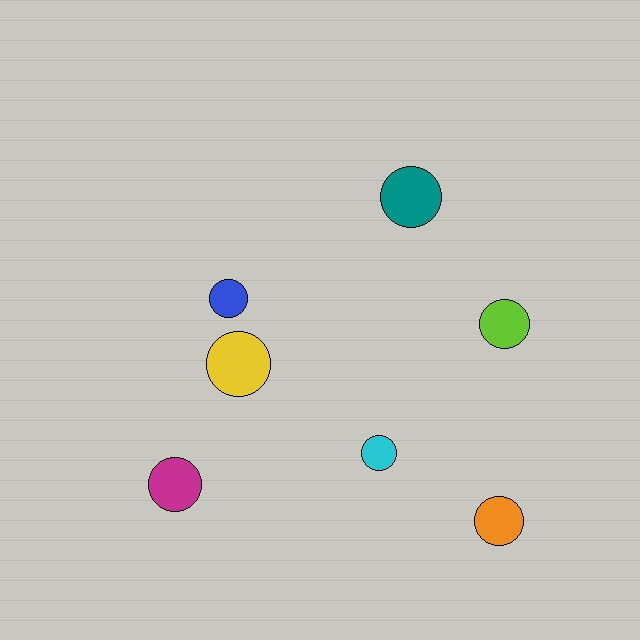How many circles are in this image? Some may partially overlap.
There are 7 circles.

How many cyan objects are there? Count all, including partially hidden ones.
There is 1 cyan object.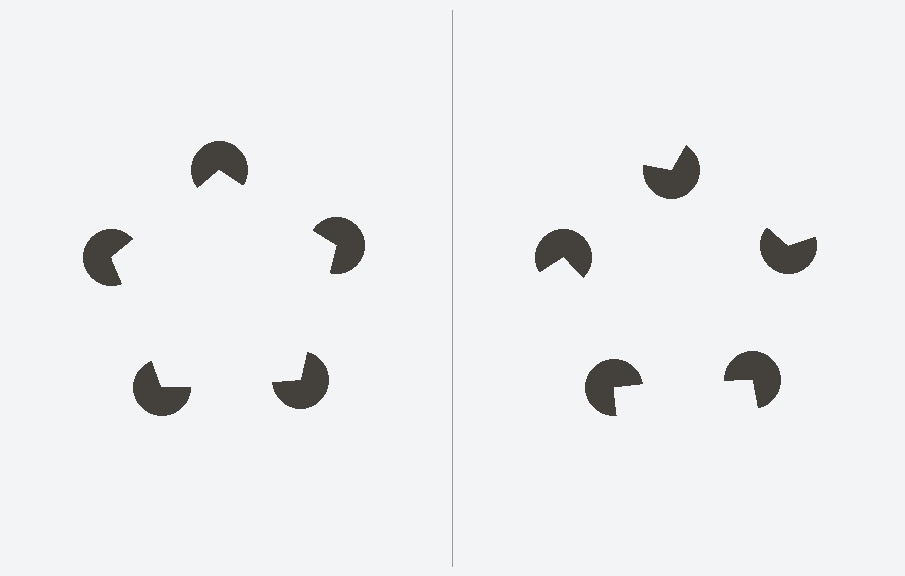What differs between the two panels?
The pac-man discs are positioned identically on both sides; only the wedge orientations differ. On the left they align to a pentagon; on the right they are misaligned.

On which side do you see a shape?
An illusory pentagon appears on the left side. On the right side the wedge cuts are rotated, so no coherent shape forms.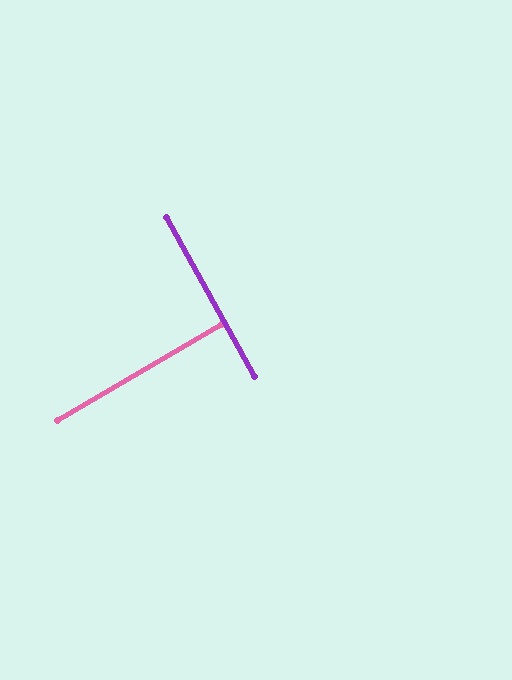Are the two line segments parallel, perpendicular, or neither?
Perpendicular — they meet at approximately 89°.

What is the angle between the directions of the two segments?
Approximately 89 degrees.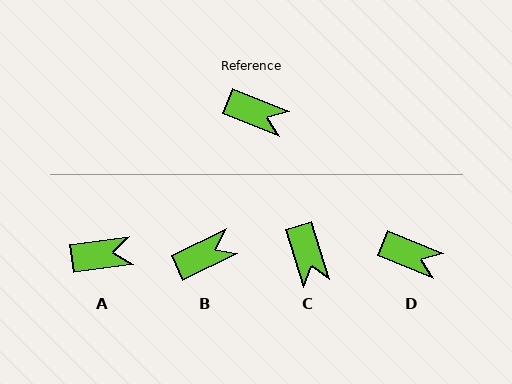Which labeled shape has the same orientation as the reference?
D.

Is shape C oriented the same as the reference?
No, it is off by about 51 degrees.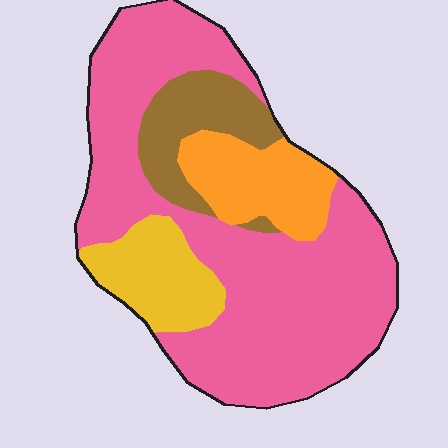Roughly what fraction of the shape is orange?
Orange takes up about one eighth (1/8) of the shape.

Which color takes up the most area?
Pink, at roughly 60%.